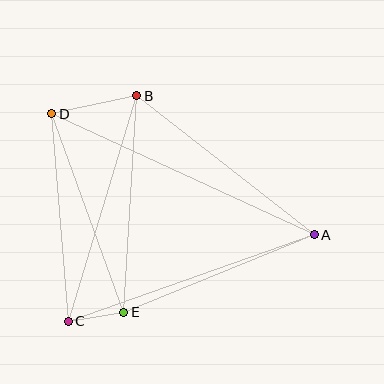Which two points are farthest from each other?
Points A and D are farthest from each other.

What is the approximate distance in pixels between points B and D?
The distance between B and D is approximately 87 pixels.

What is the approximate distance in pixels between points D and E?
The distance between D and E is approximately 212 pixels.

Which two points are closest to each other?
Points C and E are closest to each other.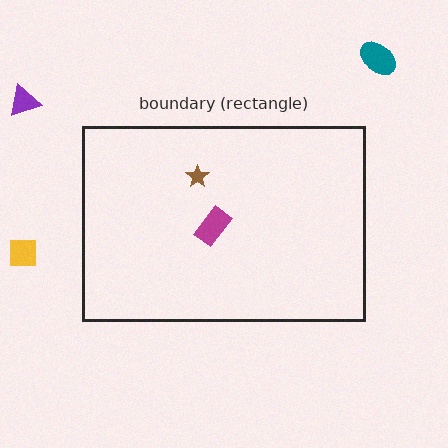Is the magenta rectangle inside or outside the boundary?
Inside.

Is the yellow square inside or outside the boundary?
Outside.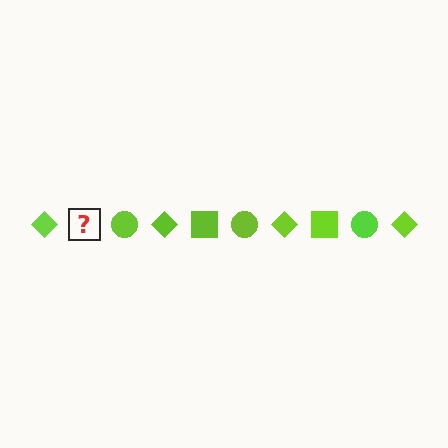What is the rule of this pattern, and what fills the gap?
The rule is that the pattern cycles through diamond, square, circle shapes in lime. The gap should be filled with a lime square.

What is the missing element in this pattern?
The missing element is a lime square.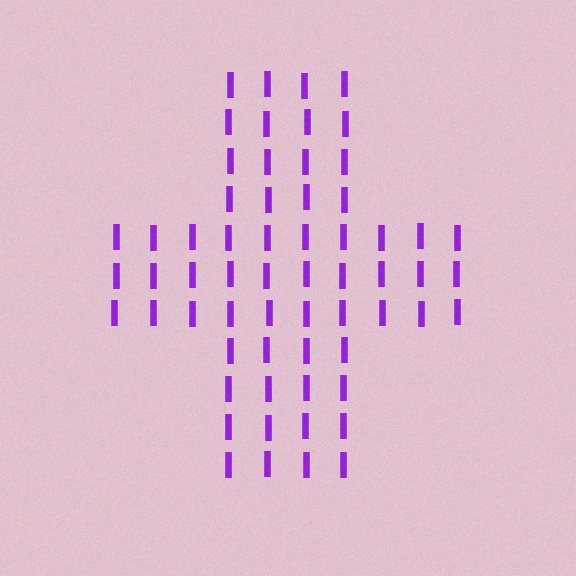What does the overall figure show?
The overall figure shows a cross.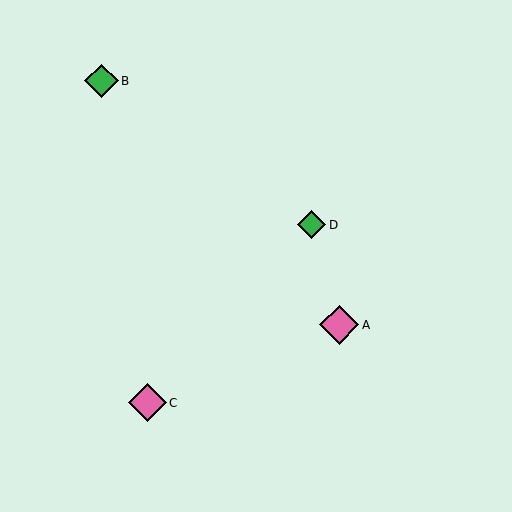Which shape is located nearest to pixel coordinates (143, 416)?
The pink diamond (labeled C) at (148, 403) is nearest to that location.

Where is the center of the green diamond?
The center of the green diamond is at (102, 81).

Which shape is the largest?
The pink diamond (labeled A) is the largest.